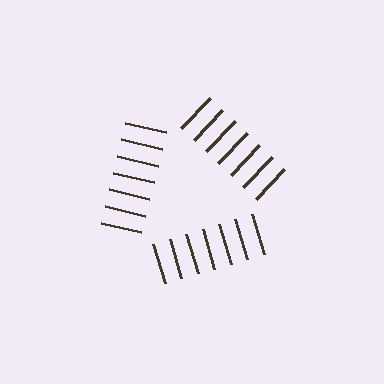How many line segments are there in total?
21 — 7 along each of the 3 edges.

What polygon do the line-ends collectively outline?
An illusory triangle — the line segments terminate on its edges but no continuous stroke is drawn.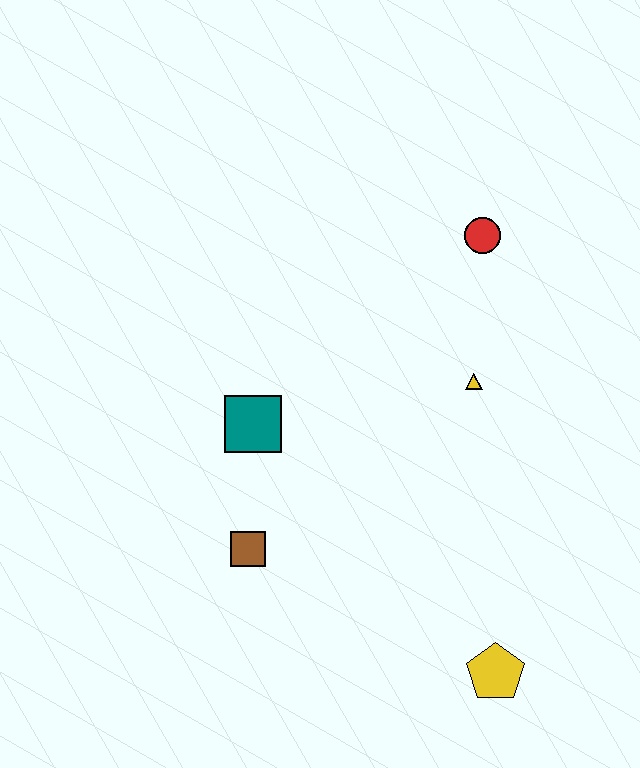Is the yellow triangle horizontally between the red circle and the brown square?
Yes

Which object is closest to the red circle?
The yellow triangle is closest to the red circle.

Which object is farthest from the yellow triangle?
The yellow pentagon is farthest from the yellow triangle.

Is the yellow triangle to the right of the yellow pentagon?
No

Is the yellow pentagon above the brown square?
No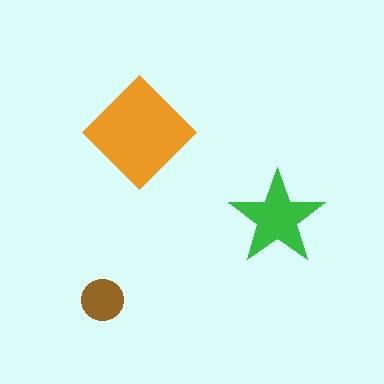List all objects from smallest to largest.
The brown circle, the green star, the orange diamond.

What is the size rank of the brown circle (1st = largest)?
3rd.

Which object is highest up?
The orange diamond is topmost.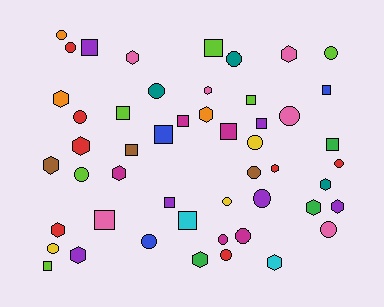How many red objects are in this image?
There are 7 red objects.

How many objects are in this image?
There are 50 objects.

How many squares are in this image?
There are 15 squares.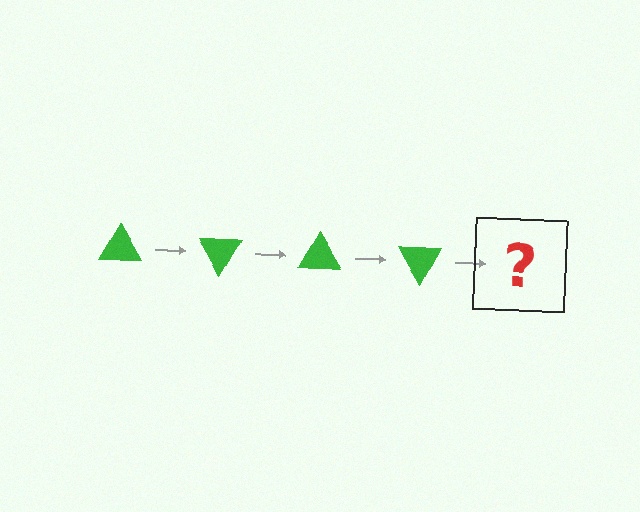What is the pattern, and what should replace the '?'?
The pattern is that the triangle rotates 60 degrees each step. The '?' should be a green triangle rotated 240 degrees.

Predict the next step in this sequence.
The next step is a green triangle rotated 240 degrees.